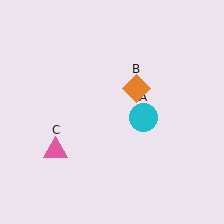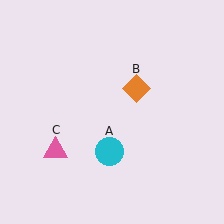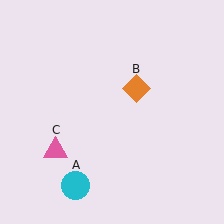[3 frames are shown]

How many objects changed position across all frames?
1 object changed position: cyan circle (object A).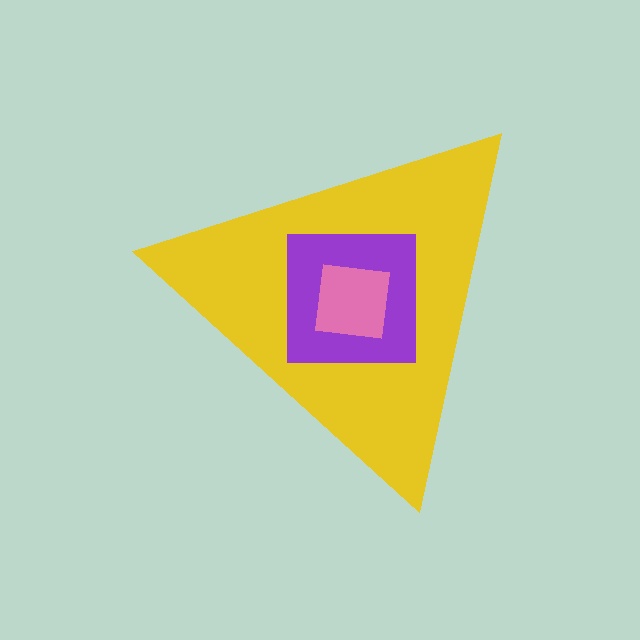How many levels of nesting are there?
3.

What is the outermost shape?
The yellow triangle.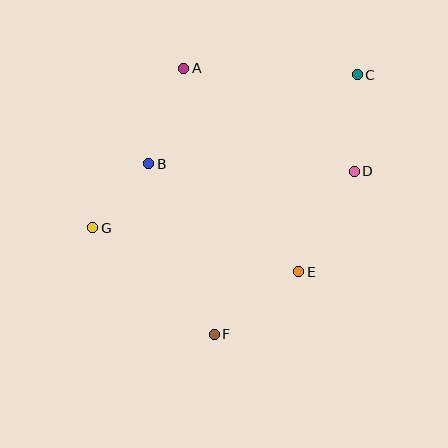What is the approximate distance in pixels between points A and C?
The distance between A and C is approximately 174 pixels.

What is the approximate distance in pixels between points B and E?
The distance between B and E is approximately 185 pixels.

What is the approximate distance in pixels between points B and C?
The distance between B and C is approximately 227 pixels.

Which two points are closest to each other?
Points B and G are closest to each other.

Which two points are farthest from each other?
Points C and G are farthest from each other.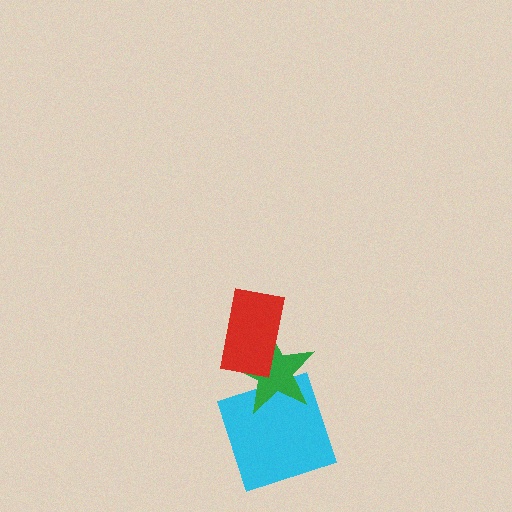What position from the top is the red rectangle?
The red rectangle is 1st from the top.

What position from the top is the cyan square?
The cyan square is 3rd from the top.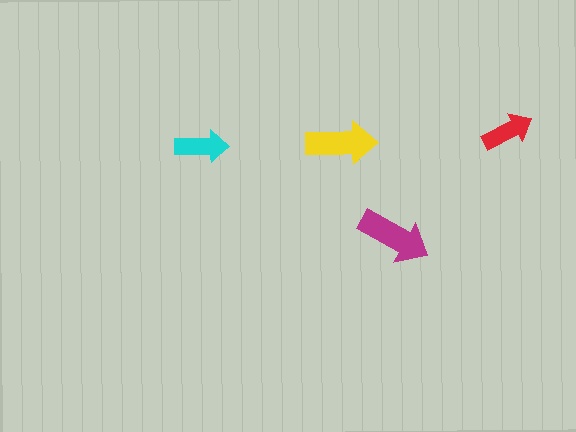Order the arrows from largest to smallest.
the magenta one, the yellow one, the cyan one, the red one.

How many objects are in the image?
There are 4 objects in the image.